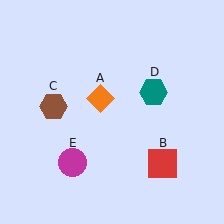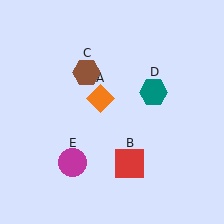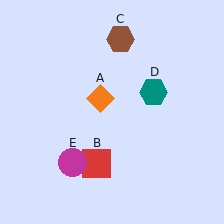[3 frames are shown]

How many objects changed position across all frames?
2 objects changed position: red square (object B), brown hexagon (object C).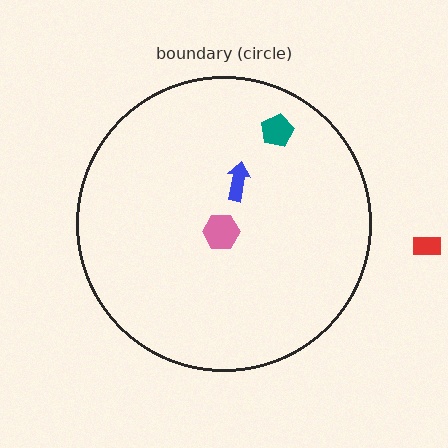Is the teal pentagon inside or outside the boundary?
Inside.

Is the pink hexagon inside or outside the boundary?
Inside.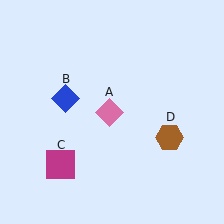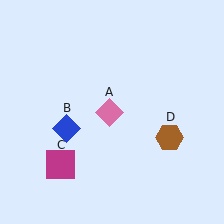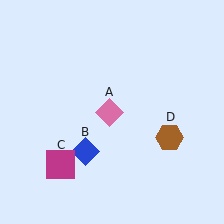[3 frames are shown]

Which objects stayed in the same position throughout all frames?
Pink diamond (object A) and magenta square (object C) and brown hexagon (object D) remained stationary.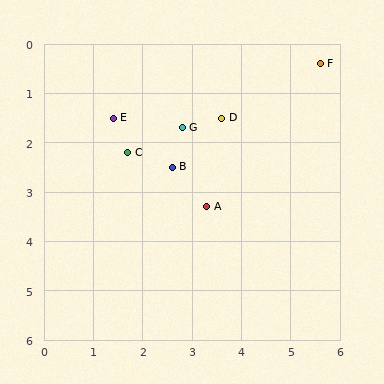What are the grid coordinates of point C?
Point C is at approximately (1.7, 2.2).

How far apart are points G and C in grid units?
Points G and C are about 1.2 grid units apart.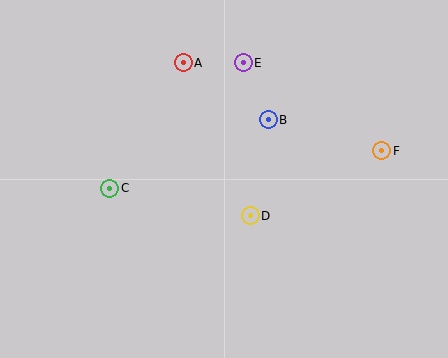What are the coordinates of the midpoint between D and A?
The midpoint between D and A is at (217, 139).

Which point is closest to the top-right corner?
Point F is closest to the top-right corner.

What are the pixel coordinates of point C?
Point C is at (110, 188).